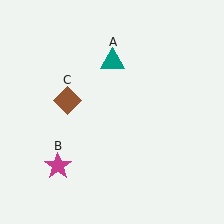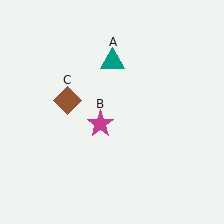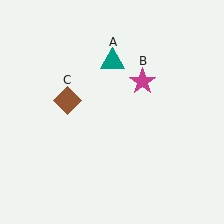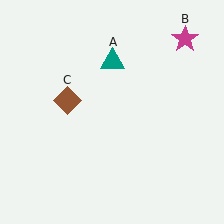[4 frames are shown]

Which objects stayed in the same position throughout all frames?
Teal triangle (object A) and brown diamond (object C) remained stationary.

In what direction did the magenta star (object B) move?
The magenta star (object B) moved up and to the right.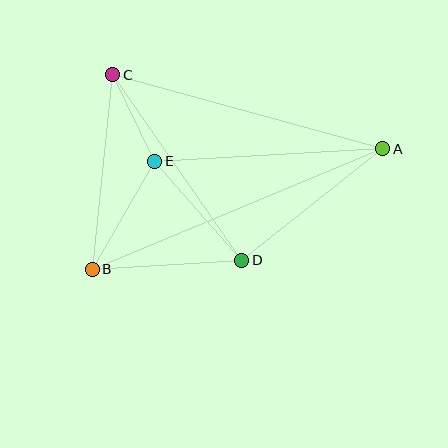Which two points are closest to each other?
Points C and E are closest to each other.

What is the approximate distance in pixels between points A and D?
The distance between A and D is approximately 180 pixels.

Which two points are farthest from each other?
Points A and B are farthest from each other.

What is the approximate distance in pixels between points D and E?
The distance between D and E is approximately 132 pixels.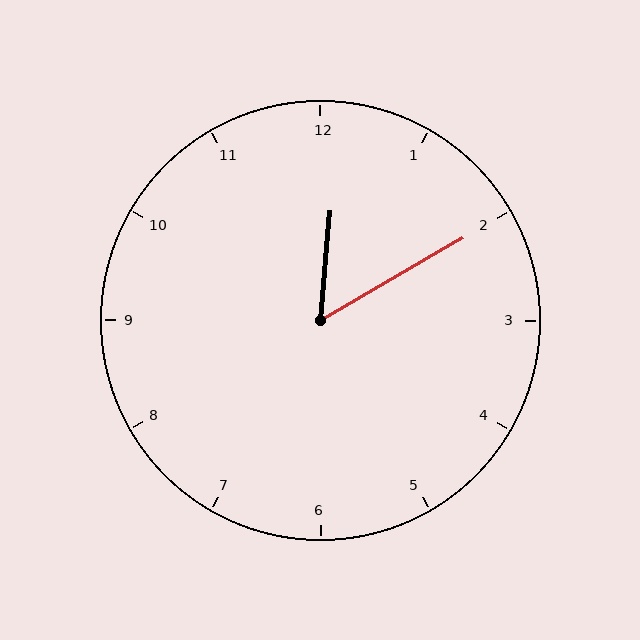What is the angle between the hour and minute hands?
Approximately 55 degrees.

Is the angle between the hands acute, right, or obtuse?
It is acute.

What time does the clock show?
12:10.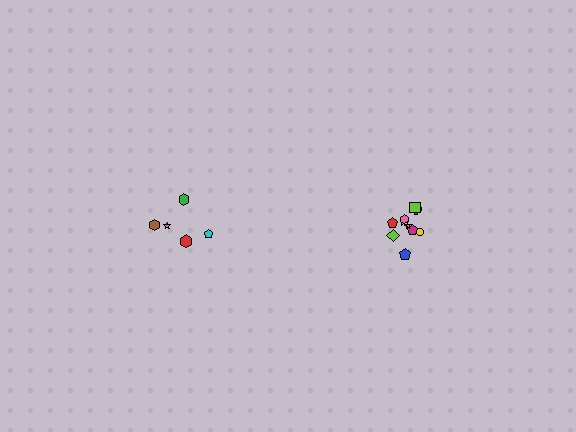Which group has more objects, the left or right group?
The right group.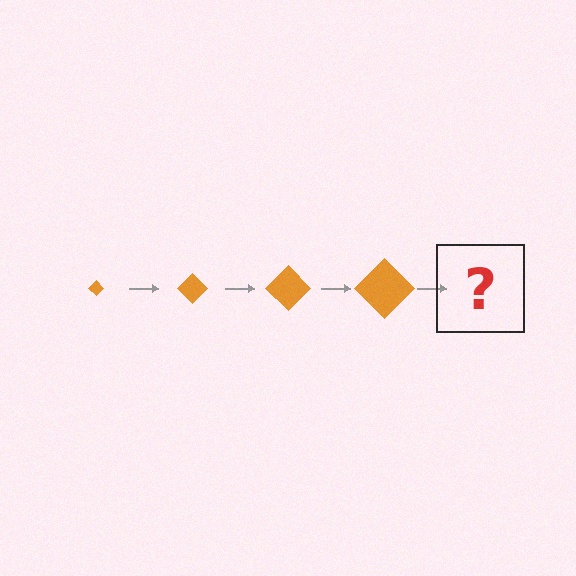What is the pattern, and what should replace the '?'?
The pattern is that the diamond gets progressively larger each step. The '?' should be an orange diamond, larger than the previous one.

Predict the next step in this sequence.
The next step is an orange diamond, larger than the previous one.